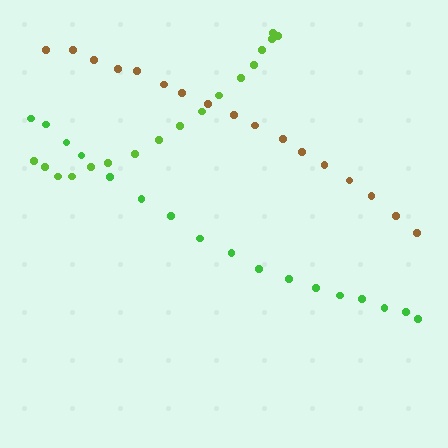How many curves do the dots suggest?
There are 3 distinct paths.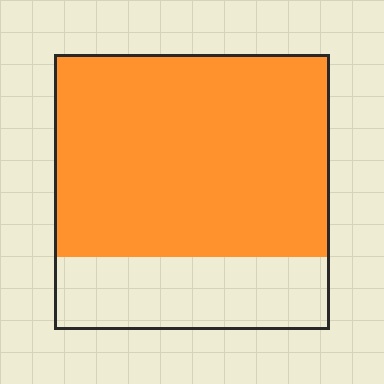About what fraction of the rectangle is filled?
About three quarters (3/4).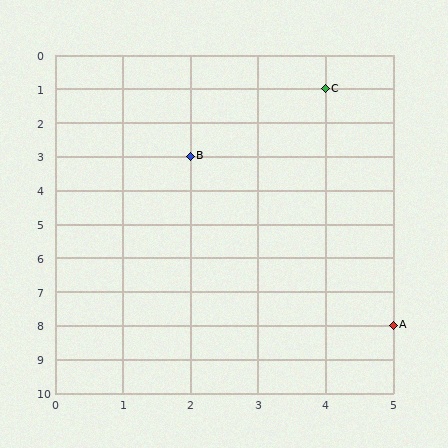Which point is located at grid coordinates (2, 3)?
Point B is at (2, 3).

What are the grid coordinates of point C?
Point C is at grid coordinates (4, 1).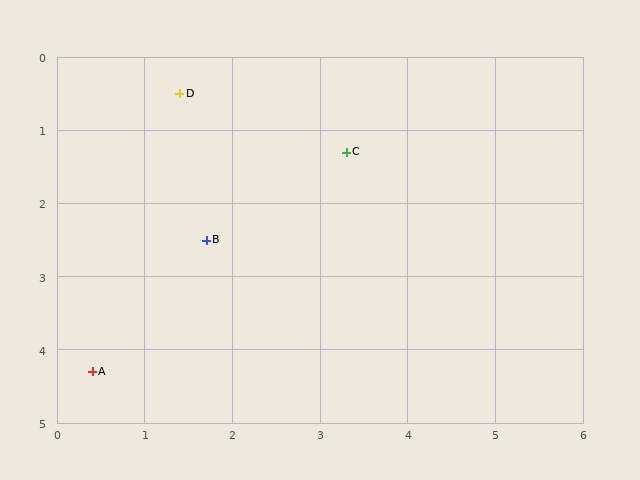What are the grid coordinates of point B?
Point B is at approximately (1.7, 2.5).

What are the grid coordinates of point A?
Point A is at approximately (0.4, 4.3).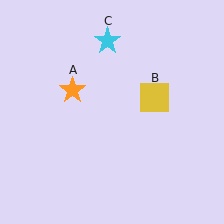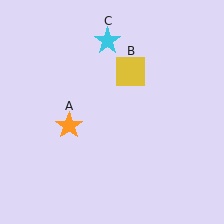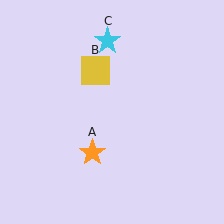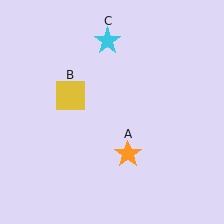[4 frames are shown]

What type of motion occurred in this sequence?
The orange star (object A), yellow square (object B) rotated counterclockwise around the center of the scene.